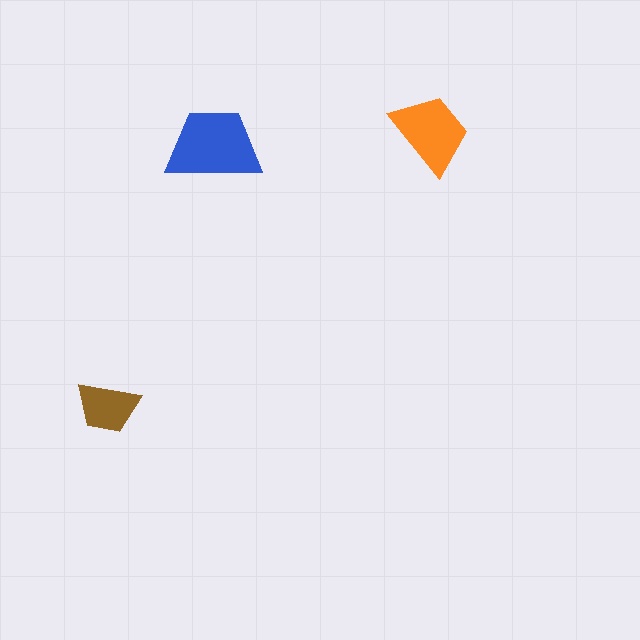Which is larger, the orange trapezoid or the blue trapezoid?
The blue one.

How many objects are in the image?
There are 3 objects in the image.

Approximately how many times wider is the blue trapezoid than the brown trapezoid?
About 1.5 times wider.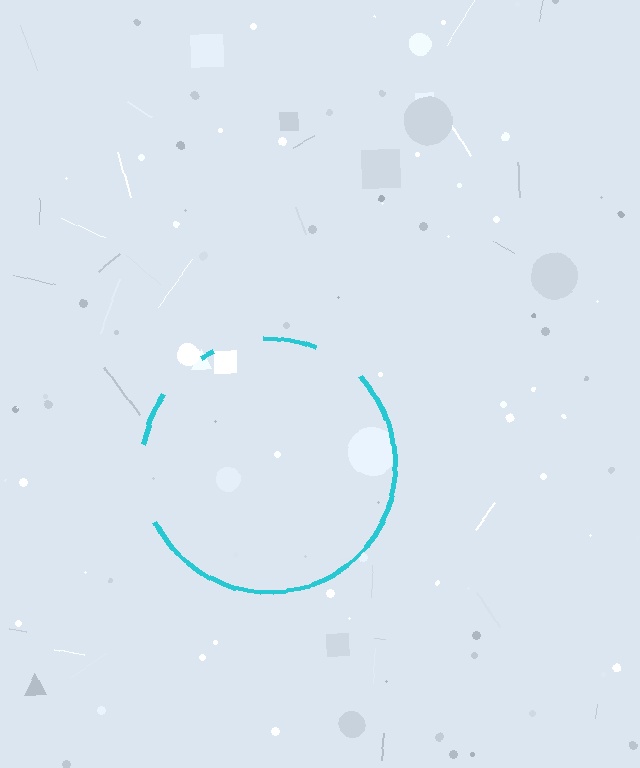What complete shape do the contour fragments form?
The contour fragments form a circle.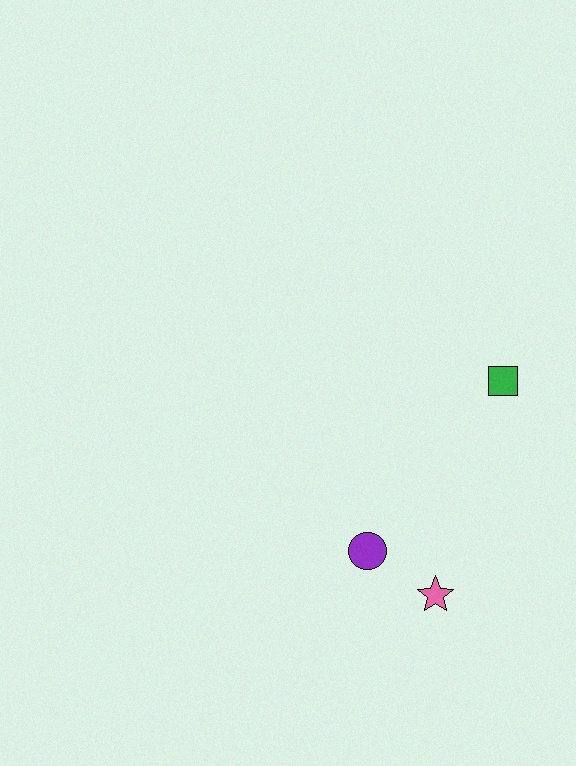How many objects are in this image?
There are 3 objects.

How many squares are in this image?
There is 1 square.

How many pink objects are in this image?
There is 1 pink object.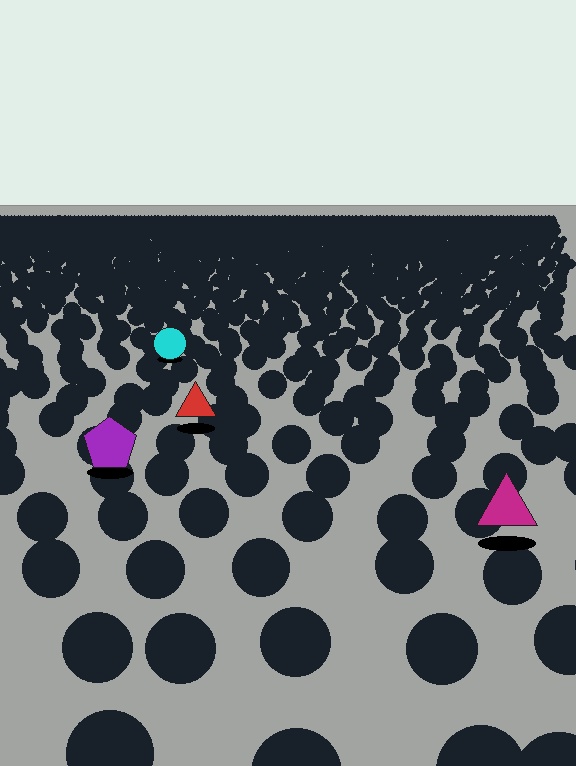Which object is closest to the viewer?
The magenta triangle is closest. The texture marks near it are larger and more spread out.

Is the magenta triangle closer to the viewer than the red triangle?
Yes. The magenta triangle is closer — you can tell from the texture gradient: the ground texture is coarser near it.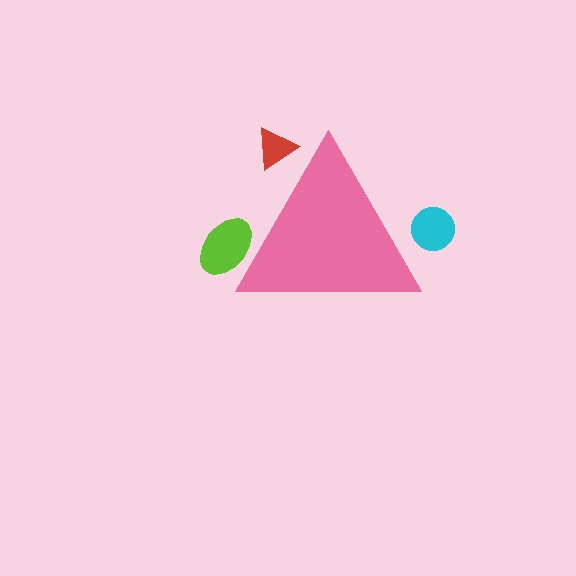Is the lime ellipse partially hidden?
Yes, the lime ellipse is partially hidden behind the pink triangle.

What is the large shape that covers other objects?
A pink triangle.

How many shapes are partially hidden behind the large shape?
3 shapes are partially hidden.